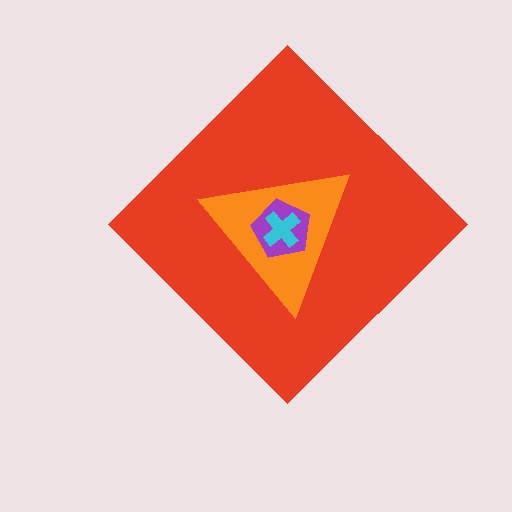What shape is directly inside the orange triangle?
The purple pentagon.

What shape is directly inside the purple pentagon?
The cyan cross.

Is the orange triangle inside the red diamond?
Yes.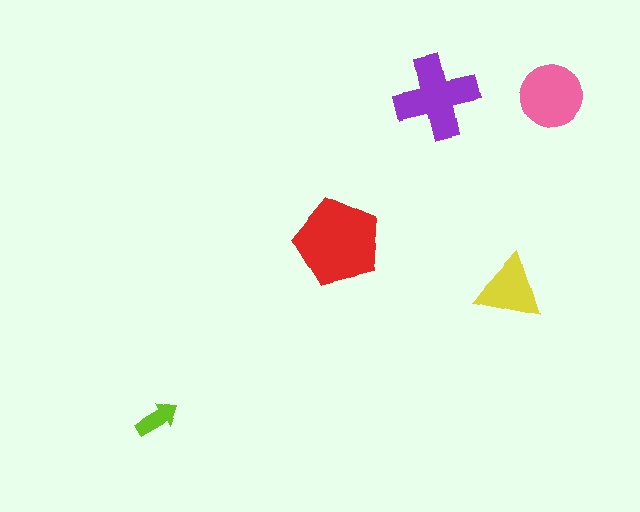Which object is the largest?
The red pentagon.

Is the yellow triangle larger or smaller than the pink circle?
Smaller.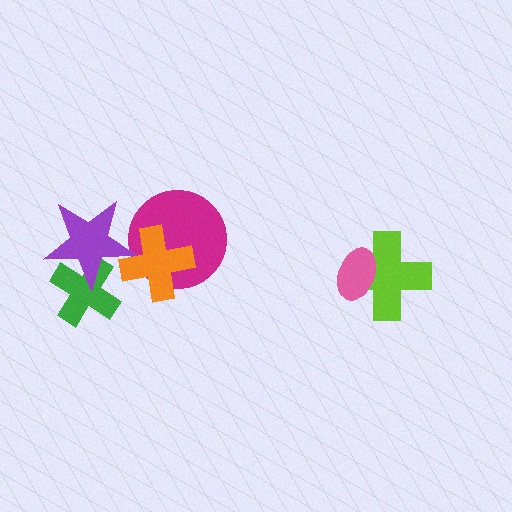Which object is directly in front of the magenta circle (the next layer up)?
The orange cross is directly in front of the magenta circle.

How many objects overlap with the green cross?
1 object overlaps with the green cross.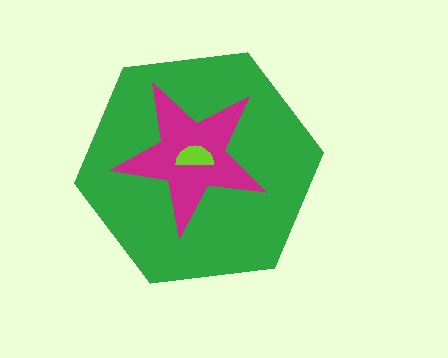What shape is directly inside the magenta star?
The lime semicircle.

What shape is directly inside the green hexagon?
The magenta star.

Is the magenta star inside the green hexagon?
Yes.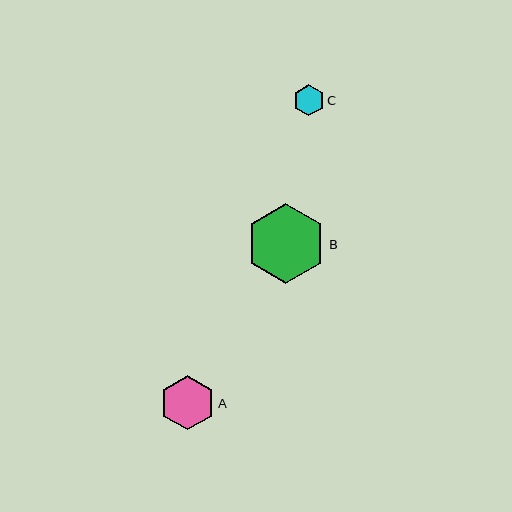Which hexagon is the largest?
Hexagon B is the largest with a size of approximately 80 pixels.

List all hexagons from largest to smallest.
From largest to smallest: B, A, C.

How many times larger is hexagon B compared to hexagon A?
Hexagon B is approximately 1.5 times the size of hexagon A.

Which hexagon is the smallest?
Hexagon C is the smallest with a size of approximately 31 pixels.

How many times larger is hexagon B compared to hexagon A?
Hexagon B is approximately 1.5 times the size of hexagon A.